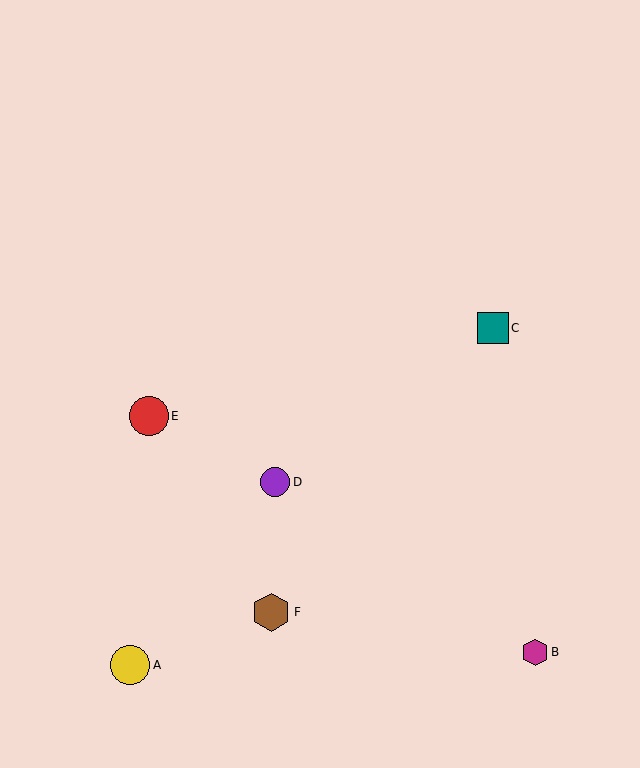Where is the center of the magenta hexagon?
The center of the magenta hexagon is at (535, 652).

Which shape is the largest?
The red circle (labeled E) is the largest.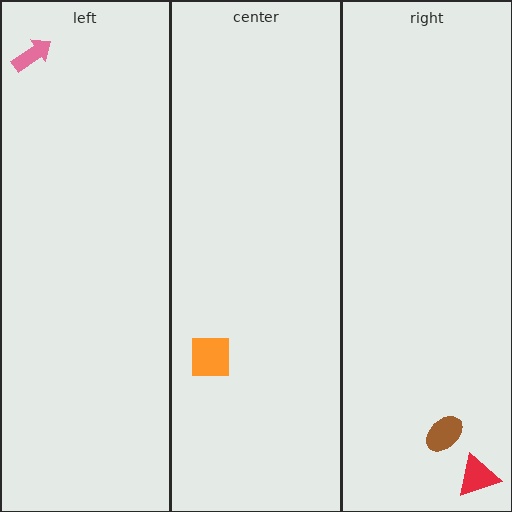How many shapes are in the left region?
1.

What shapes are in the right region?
The red triangle, the brown ellipse.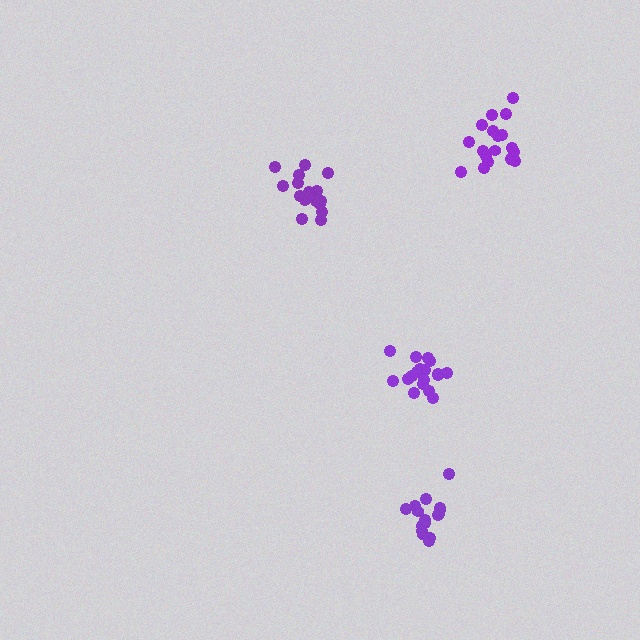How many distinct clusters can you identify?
There are 4 distinct clusters.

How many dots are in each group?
Group 1: 18 dots, Group 2: 17 dots, Group 3: 18 dots, Group 4: 19 dots (72 total).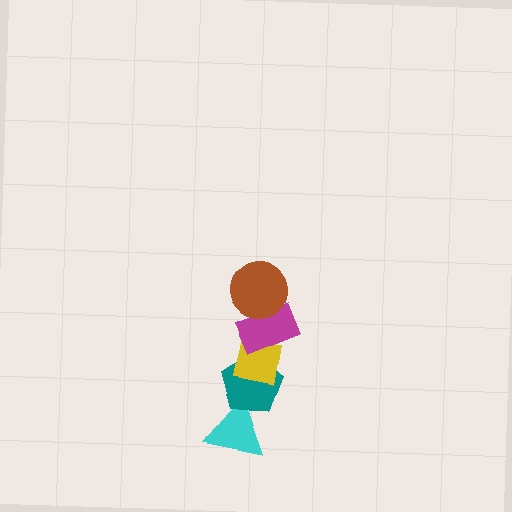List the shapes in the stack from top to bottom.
From top to bottom: the brown circle, the magenta rectangle, the yellow square, the teal pentagon, the cyan triangle.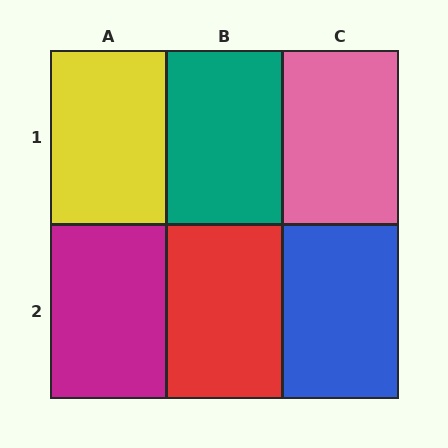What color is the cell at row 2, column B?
Red.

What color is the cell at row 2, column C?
Blue.